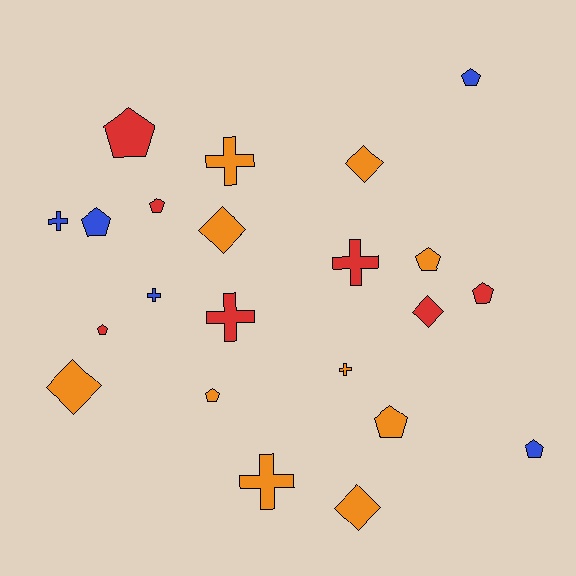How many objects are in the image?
There are 22 objects.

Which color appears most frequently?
Orange, with 10 objects.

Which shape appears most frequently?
Pentagon, with 10 objects.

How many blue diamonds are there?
There are no blue diamonds.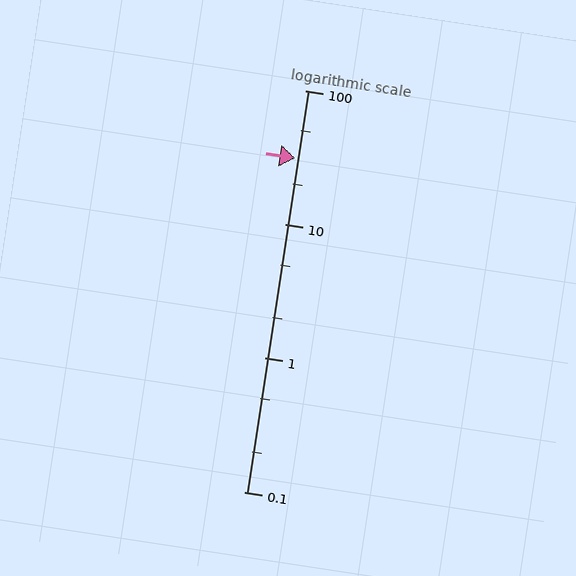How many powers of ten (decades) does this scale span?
The scale spans 3 decades, from 0.1 to 100.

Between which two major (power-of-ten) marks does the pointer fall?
The pointer is between 10 and 100.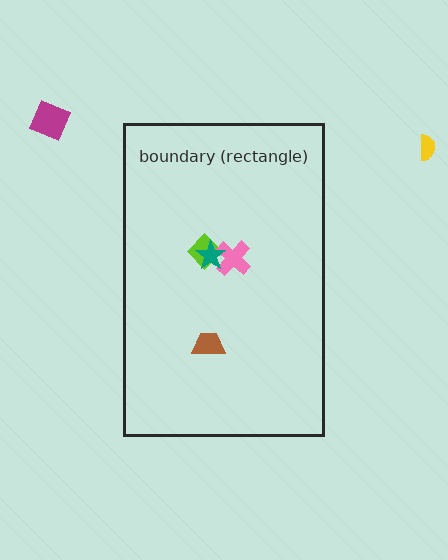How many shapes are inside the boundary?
4 inside, 2 outside.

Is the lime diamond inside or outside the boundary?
Inside.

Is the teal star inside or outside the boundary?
Inside.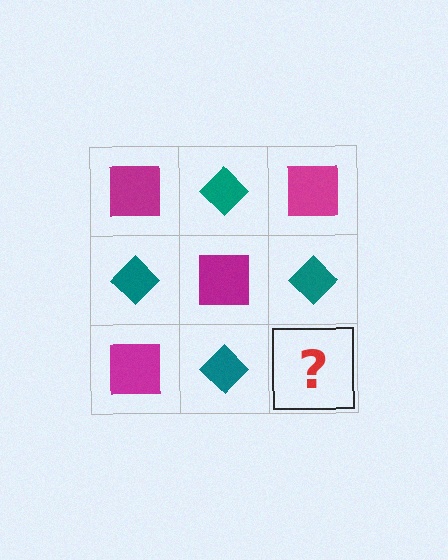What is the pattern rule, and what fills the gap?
The rule is that it alternates magenta square and teal diamond in a checkerboard pattern. The gap should be filled with a magenta square.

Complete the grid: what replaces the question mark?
The question mark should be replaced with a magenta square.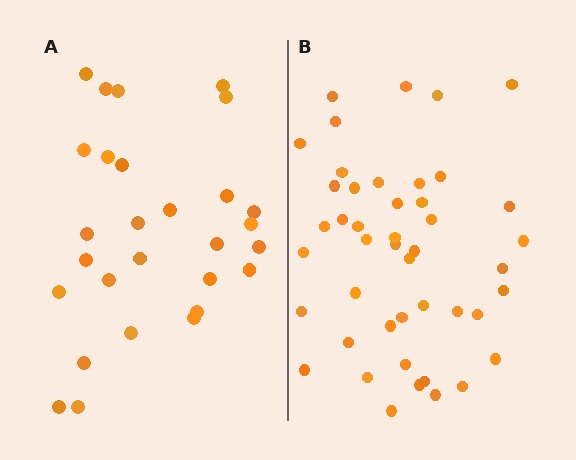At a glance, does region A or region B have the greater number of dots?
Region B (the right region) has more dots.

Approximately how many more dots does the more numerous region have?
Region B has approximately 15 more dots than region A.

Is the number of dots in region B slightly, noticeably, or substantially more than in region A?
Region B has substantially more. The ratio is roughly 1.6 to 1.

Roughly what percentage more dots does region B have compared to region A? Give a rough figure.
About 60% more.